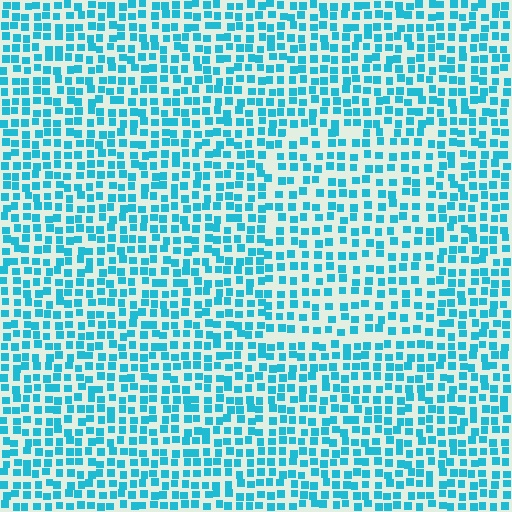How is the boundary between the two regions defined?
The boundary is defined by a change in element density (approximately 1.4x ratio). All elements are the same color, size, and shape.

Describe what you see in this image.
The image contains small cyan elements arranged at two different densities. A rectangle-shaped region is visible where the elements are less densely packed than the surrounding area.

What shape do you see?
I see a rectangle.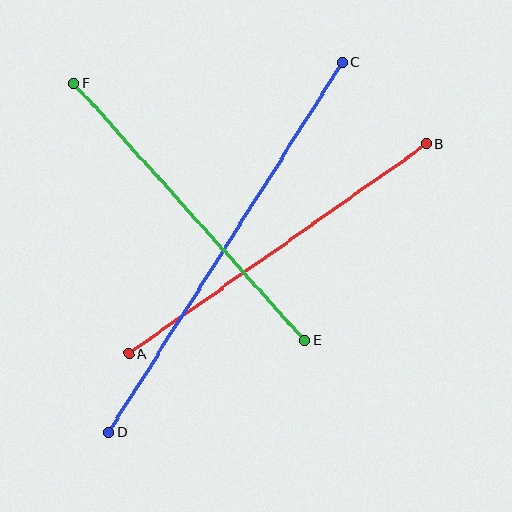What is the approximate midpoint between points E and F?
The midpoint is at approximately (190, 212) pixels.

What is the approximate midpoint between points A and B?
The midpoint is at approximately (278, 249) pixels.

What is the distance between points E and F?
The distance is approximately 346 pixels.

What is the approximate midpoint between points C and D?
The midpoint is at approximately (225, 247) pixels.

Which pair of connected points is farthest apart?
Points C and D are farthest apart.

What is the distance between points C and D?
The distance is approximately 438 pixels.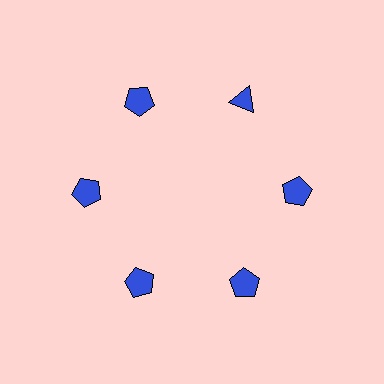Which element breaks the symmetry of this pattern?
The blue triangle at roughly the 1 o'clock position breaks the symmetry. All other shapes are blue pentagons.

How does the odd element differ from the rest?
It has a different shape: triangle instead of pentagon.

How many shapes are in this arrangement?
There are 6 shapes arranged in a ring pattern.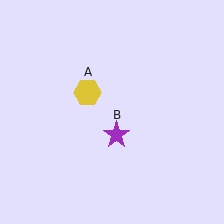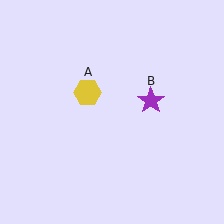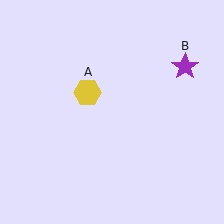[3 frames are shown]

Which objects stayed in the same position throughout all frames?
Yellow hexagon (object A) remained stationary.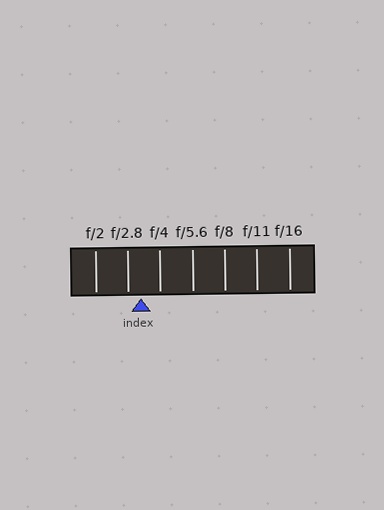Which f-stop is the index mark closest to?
The index mark is closest to f/2.8.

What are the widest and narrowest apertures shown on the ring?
The widest aperture shown is f/2 and the narrowest is f/16.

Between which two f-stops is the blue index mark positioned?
The index mark is between f/2.8 and f/4.